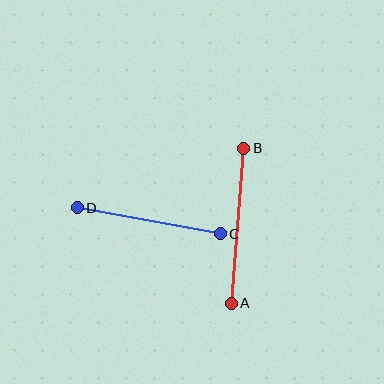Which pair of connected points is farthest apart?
Points A and B are farthest apart.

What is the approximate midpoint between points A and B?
The midpoint is at approximately (238, 226) pixels.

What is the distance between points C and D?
The distance is approximately 145 pixels.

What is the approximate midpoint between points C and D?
The midpoint is at approximately (149, 221) pixels.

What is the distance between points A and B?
The distance is approximately 156 pixels.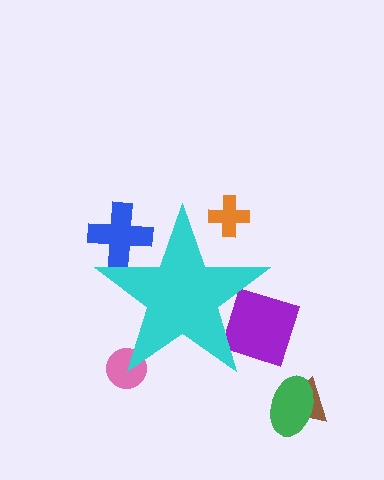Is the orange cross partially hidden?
Yes, the orange cross is partially hidden behind the cyan star.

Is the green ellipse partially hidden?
No, the green ellipse is fully visible.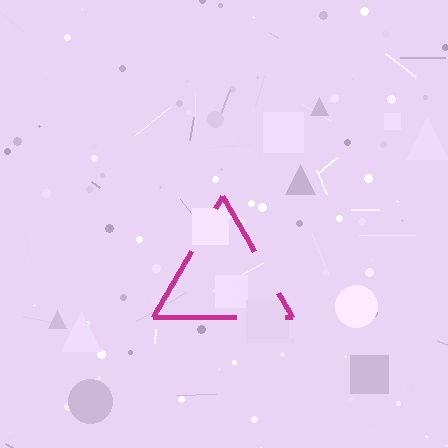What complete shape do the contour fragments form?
The contour fragments form a triangle.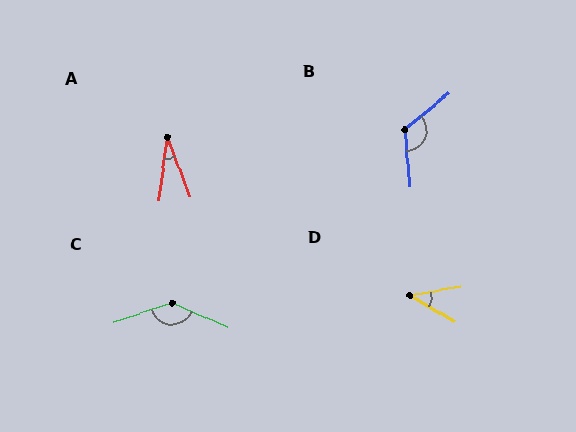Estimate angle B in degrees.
Approximately 124 degrees.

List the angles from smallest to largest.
A (28°), D (41°), B (124°), C (138°).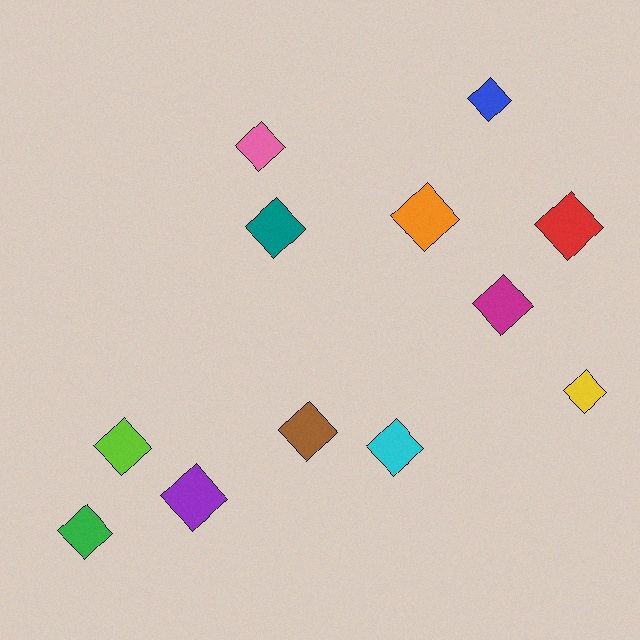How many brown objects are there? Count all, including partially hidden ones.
There is 1 brown object.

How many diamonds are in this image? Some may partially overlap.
There are 12 diamonds.